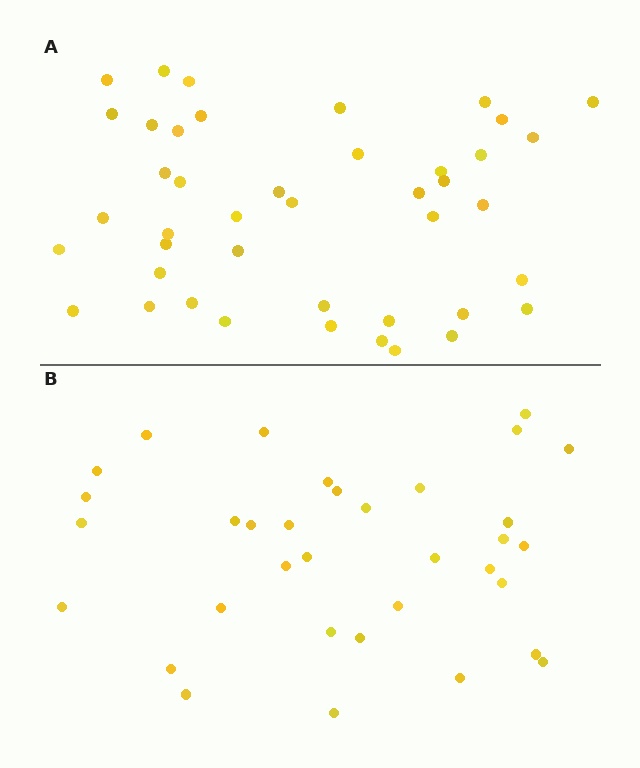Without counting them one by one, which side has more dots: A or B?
Region A (the top region) has more dots.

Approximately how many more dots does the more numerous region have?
Region A has roughly 8 or so more dots than region B.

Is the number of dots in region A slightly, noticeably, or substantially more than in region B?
Region A has noticeably more, but not dramatically so. The ratio is roughly 1.3 to 1.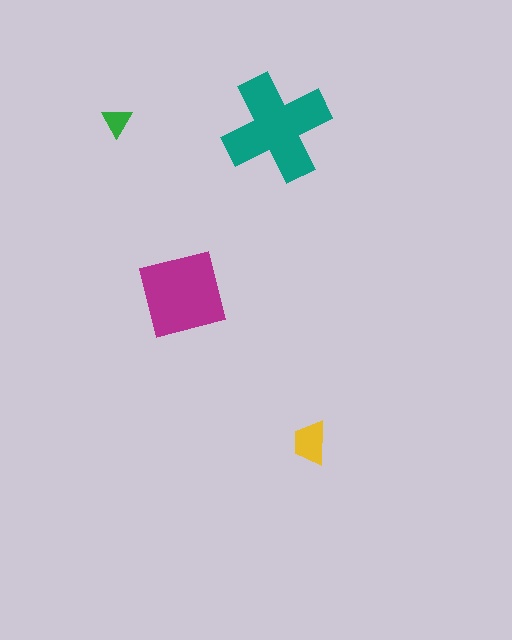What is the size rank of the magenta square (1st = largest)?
2nd.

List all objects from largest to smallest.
The teal cross, the magenta square, the yellow trapezoid, the green triangle.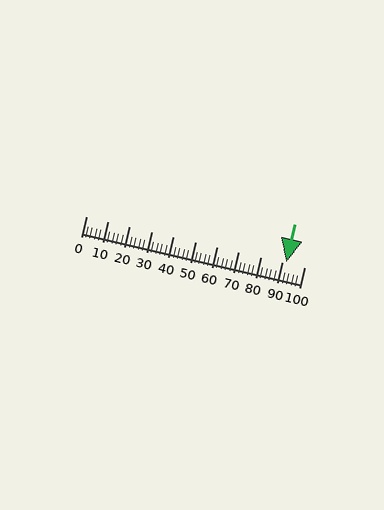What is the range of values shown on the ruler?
The ruler shows values from 0 to 100.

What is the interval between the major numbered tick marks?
The major tick marks are spaced 10 units apart.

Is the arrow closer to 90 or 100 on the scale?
The arrow is closer to 90.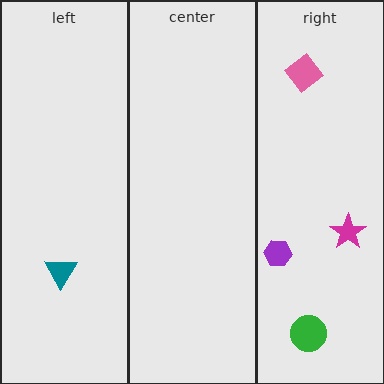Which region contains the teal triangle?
The left region.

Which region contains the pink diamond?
The right region.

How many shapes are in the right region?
4.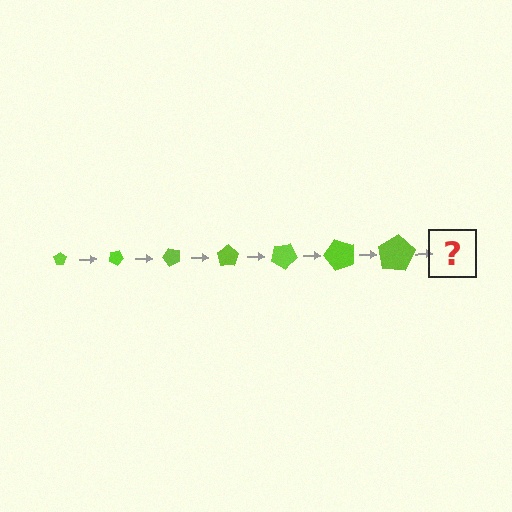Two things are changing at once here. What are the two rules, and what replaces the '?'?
The two rules are that the pentagon grows larger each step and it rotates 25 degrees each step. The '?' should be a pentagon, larger than the previous one and rotated 175 degrees from the start.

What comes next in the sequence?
The next element should be a pentagon, larger than the previous one and rotated 175 degrees from the start.